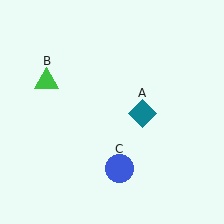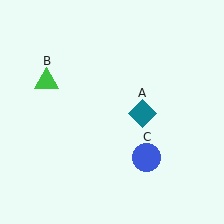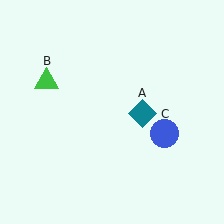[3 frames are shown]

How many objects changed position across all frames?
1 object changed position: blue circle (object C).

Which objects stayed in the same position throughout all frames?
Teal diamond (object A) and green triangle (object B) remained stationary.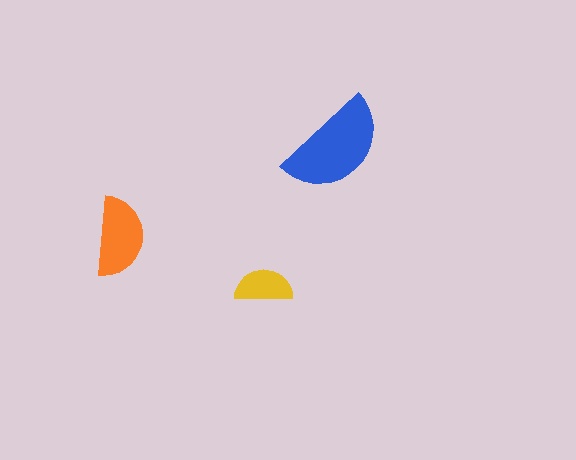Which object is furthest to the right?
The blue semicircle is rightmost.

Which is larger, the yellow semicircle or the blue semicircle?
The blue one.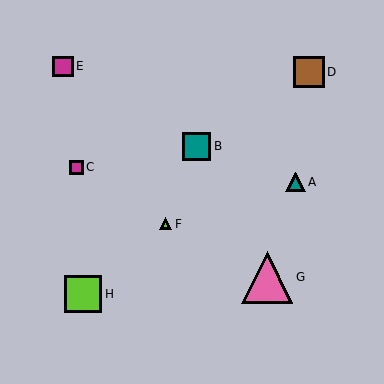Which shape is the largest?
The pink triangle (labeled G) is the largest.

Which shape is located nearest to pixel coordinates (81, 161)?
The magenta square (labeled C) at (76, 167) is nearest to that location.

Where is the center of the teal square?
The center of the teal square is at (197, 146).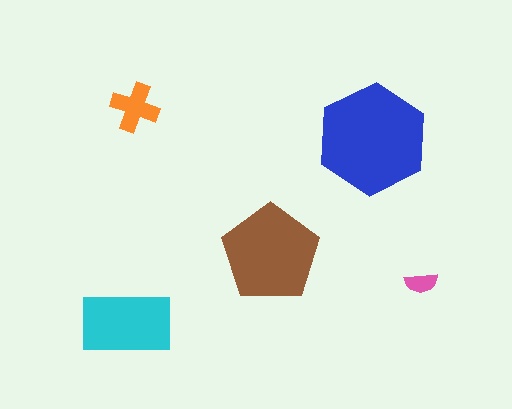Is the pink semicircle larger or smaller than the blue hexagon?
Smaller.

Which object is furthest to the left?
The cyan rectangle is leftmost.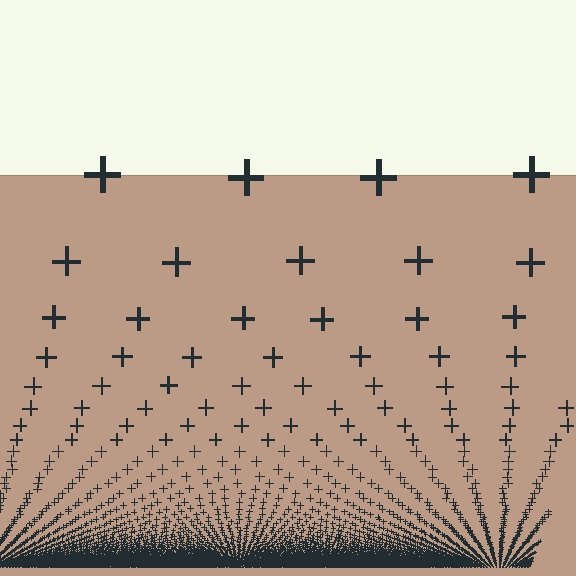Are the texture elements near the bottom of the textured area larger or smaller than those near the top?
Smaller. The gradient is inverted — elements near the bottom are smaller and denser.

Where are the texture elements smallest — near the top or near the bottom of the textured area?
Near the bottom.